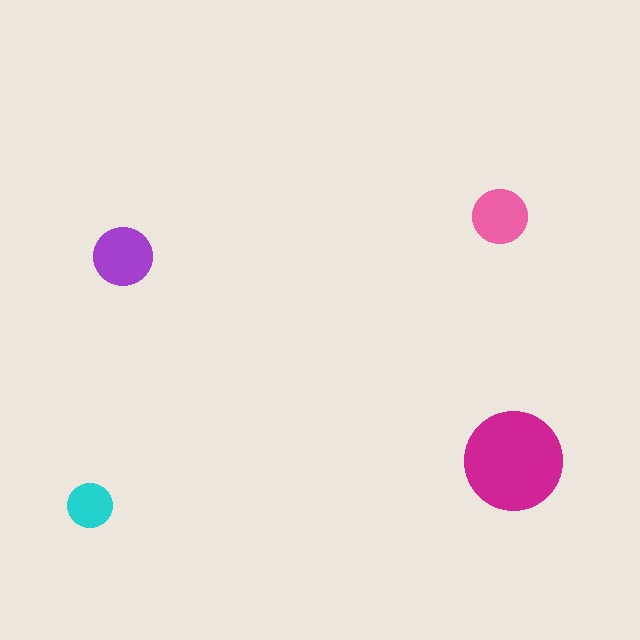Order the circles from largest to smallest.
the magenta one, the purple one, the pink one, the cyan one.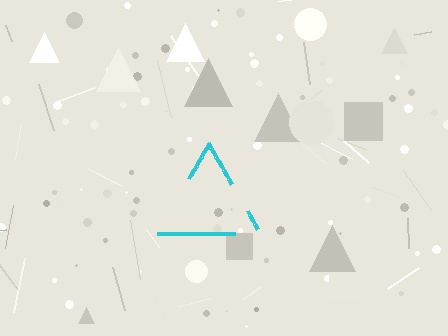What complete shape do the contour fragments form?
The contour fragments form a triangle.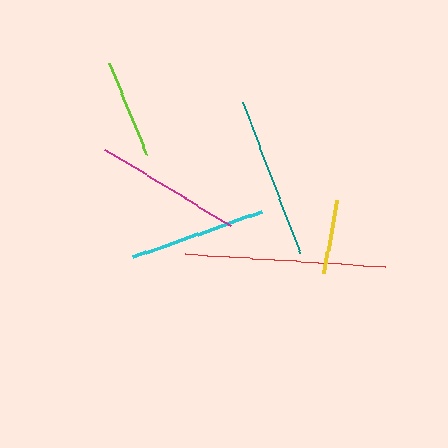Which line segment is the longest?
The red line is the longest at approximately 201 pixels.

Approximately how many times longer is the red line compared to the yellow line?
The red line is approximately 2.7 times the length of the yellow line.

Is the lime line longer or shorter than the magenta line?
The magenta line is longer than the lime line.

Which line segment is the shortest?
The yellow line is the shortest at approximately 73 pixels.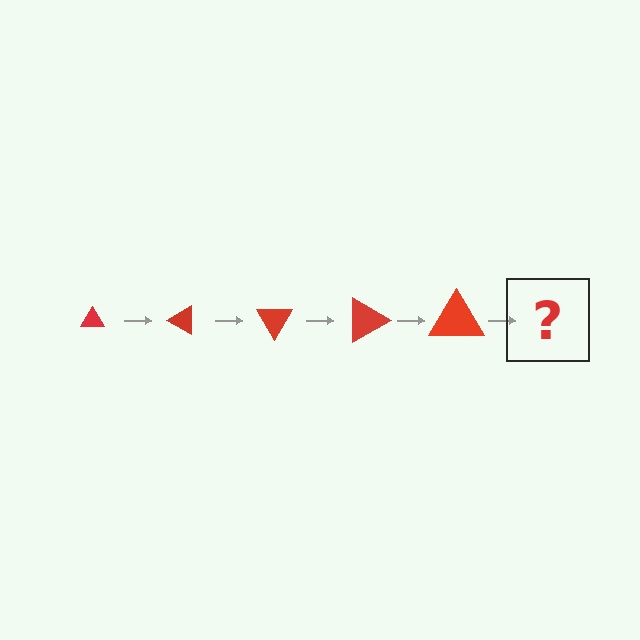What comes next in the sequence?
The next element should be a triangle, larger than the previous one and rotated 150 degrees from the start.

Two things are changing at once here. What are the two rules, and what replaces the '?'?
The two rules are that the triangle grows larger each step and it rotates 30 degrees each step. The '?' should be a triangle, larger than the previous one and rotated 150 degrees from the start.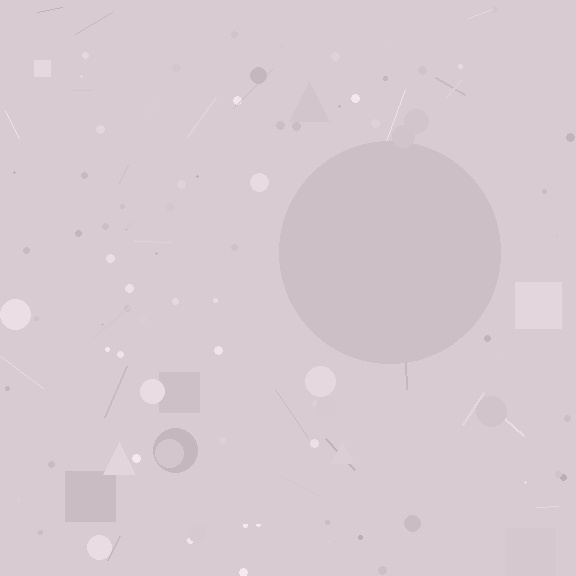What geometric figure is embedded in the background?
A circle is embedded in the background.